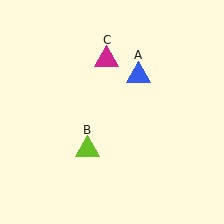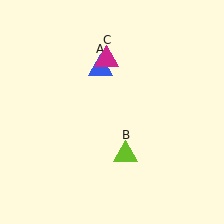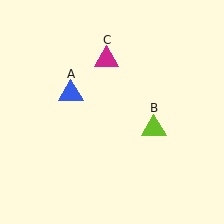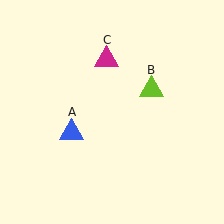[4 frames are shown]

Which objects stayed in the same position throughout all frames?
Magenta triangle (object C) remained stationary.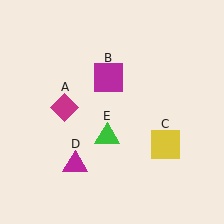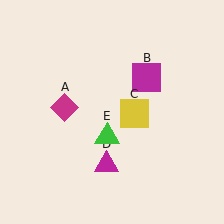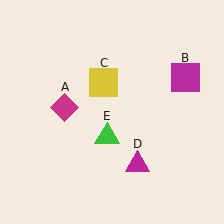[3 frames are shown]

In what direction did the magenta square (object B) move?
The magenta square (object B) moved right.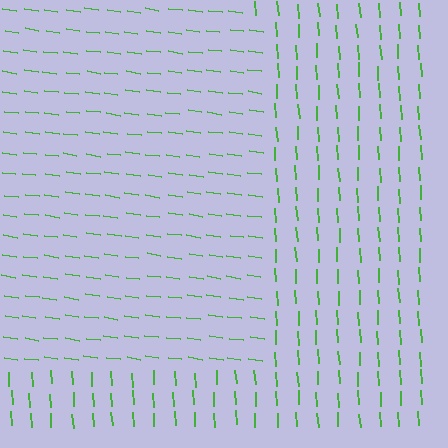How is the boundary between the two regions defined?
The boundary is defined purely by a change in line orientation (approximately 79 degrees difference). All lines are the same color and thickness.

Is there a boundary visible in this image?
Yes, there is a texture boundary formed by a change in line orientation.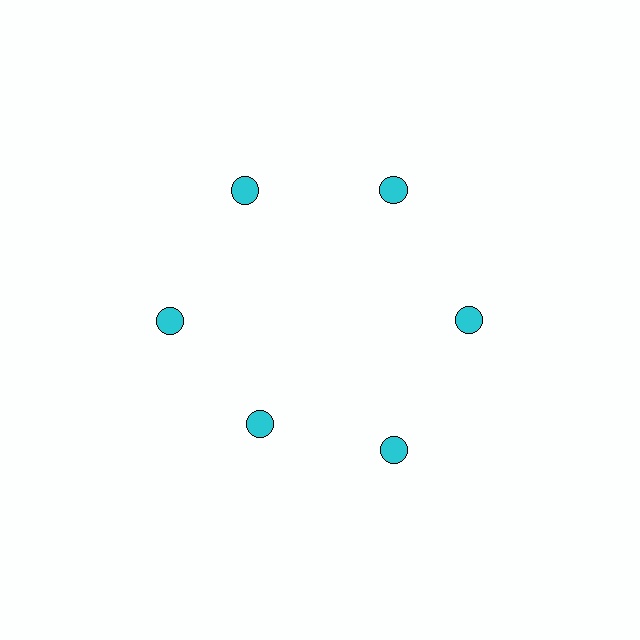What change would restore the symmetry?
The symmetry would be restored by moving it outward, back onto the ring so that all 6 circles sit at equal angles and equal distance from the center.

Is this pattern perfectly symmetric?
No. The 6 cyan circles are arranged in a ring, but one element near the 7 o'clock position is pulled inward toward the center, breaking the 6-fold rotational symmetry.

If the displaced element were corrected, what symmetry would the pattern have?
It would have 6-fold rotational symmetry — the pattern would map onto itself every 60 degrees.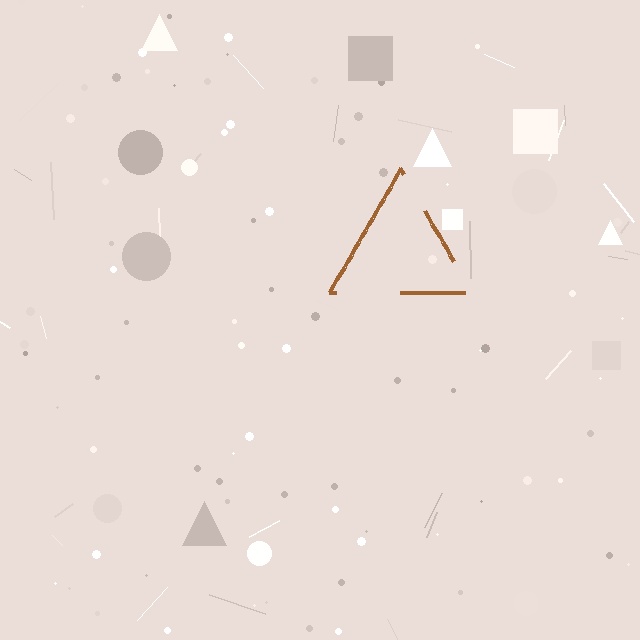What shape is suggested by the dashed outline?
The dashed outline suggests a triangle.